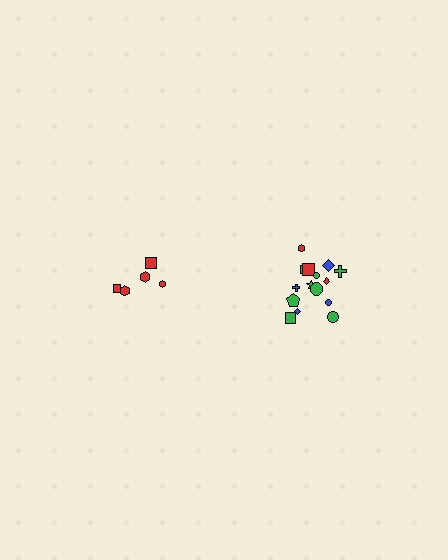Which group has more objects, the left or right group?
The right group.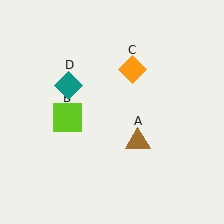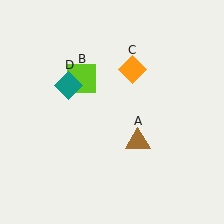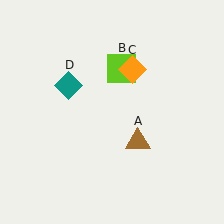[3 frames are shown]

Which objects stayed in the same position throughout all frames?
Brown triangle (object A) and orange diamond (object C) and teal diamond (object D) remained stationary.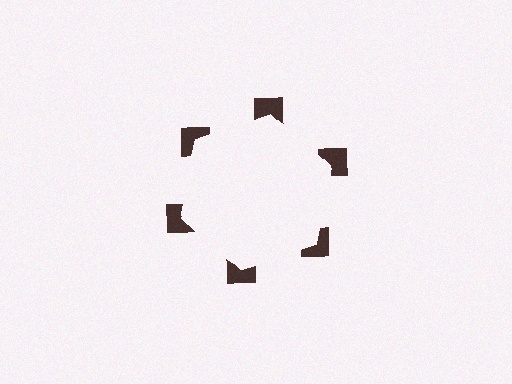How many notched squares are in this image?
There are 6 — one at each vertex of the illusory hexagon.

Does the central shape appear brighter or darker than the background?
It typically appears slightly brighter than the background, even though no actual brightness change is drawn.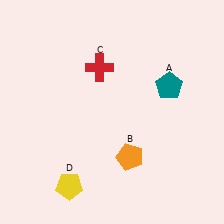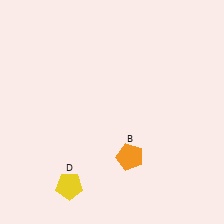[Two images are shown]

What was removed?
The red cross (C), the teal pentagon (A) were removed in Image 2.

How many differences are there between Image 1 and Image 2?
There are 2 differences between the two images.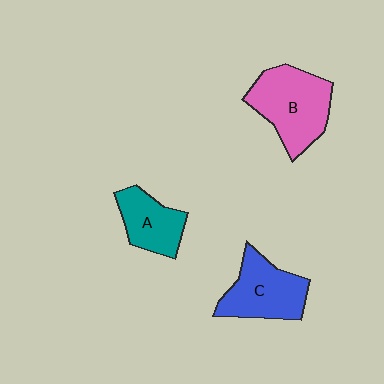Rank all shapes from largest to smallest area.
From largest to smallest: B (pink), C (blue), A (teal).